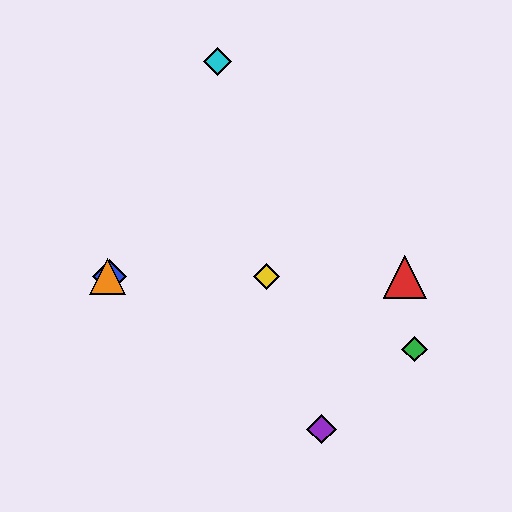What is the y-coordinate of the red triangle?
The red triangle is at y≈277.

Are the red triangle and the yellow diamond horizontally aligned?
Yes, both are at y≈277.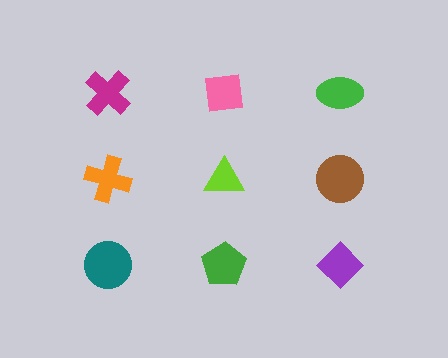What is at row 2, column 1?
An orange cross.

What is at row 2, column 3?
A brown circle.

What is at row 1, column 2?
A pink square.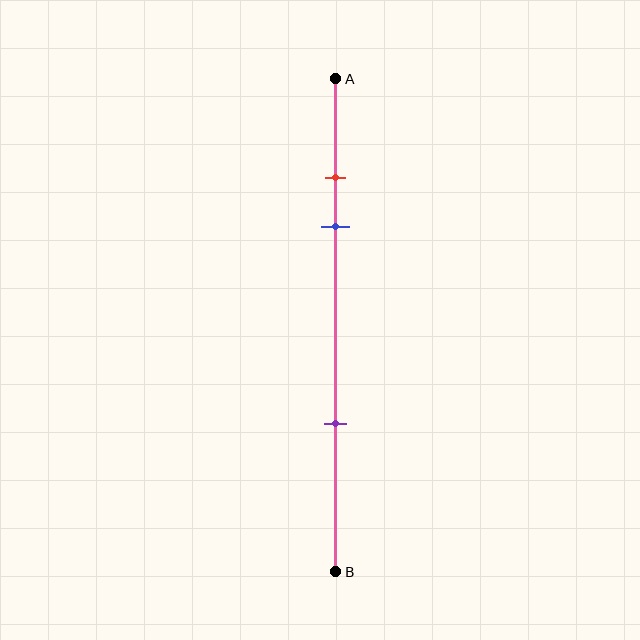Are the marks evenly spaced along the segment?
No, the marks are not evenly spaced.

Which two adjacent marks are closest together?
The red and blue marks are the closest adjacent pair.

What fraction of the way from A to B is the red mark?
The red mark is approximately 20% (0.2) of the way from A to B.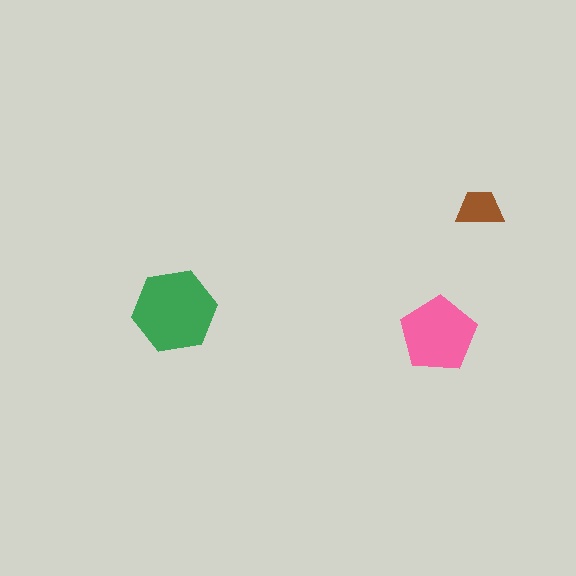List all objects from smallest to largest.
The brown trapezoid, the pink pentagon, the green hexagon.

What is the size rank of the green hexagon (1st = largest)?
1st.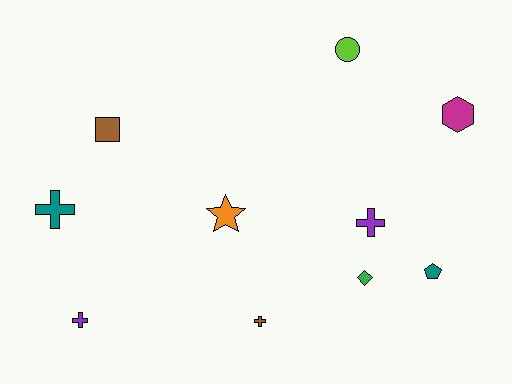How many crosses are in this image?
There are 4 crosses.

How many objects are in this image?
There are 10 objects.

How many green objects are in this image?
There is 1 green object.